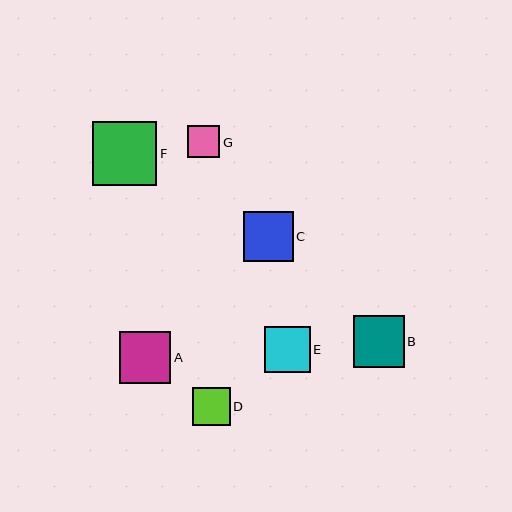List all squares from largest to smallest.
From largest to smallest: F, A, B, C, E, D, G.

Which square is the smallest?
Square G is the smallest with a size of approximately 32 pixels.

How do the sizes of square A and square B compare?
Square A and square B are approximately the same size.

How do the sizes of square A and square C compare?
Square A and square C are approximately the same size.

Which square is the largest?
Square F is the largest with a size of approximately 64 pixels.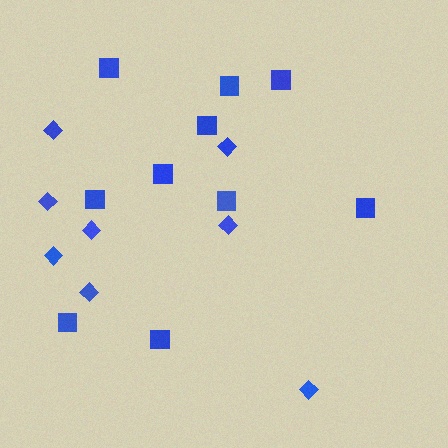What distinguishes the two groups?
There are 2 groups: one group of squares (10) and one group of diamonds (8).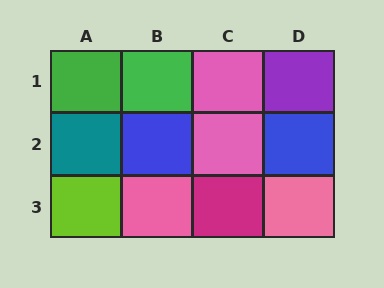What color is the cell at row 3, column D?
Pink.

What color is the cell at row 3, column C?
Magenta.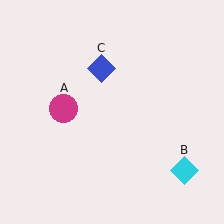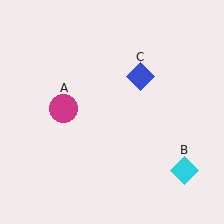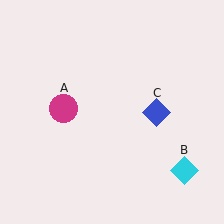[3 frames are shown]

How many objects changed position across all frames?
1 object changed position: blue diamond (object C).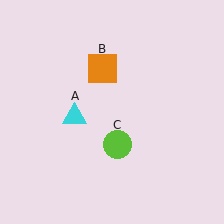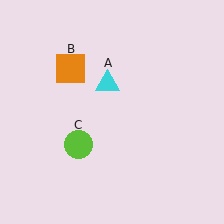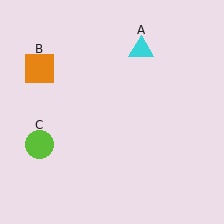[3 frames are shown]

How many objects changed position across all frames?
3 objects changed position: cyan triangle (object A), orange square (object B), lime circle (object C).